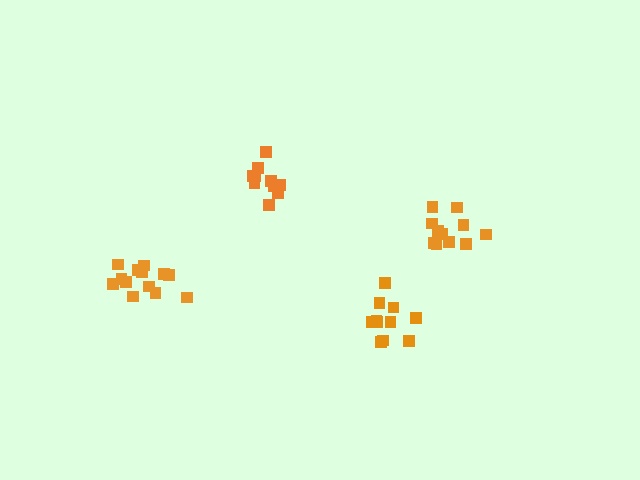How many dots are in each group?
Group 1: 11 dots, Group 2: 11 dots, Group 3: 12 dots, Group 4: 13 dots (47 total).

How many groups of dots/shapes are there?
There are 4 groups.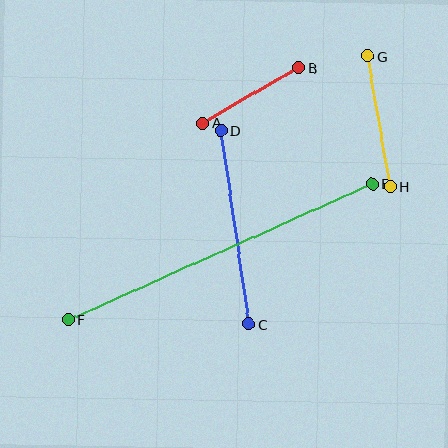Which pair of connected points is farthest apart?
Points E and F are farthest apart.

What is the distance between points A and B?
The distance is approximately 111 pixels.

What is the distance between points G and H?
The distance is approximately 132 pixels.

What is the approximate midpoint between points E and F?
The midpoint is at approximately (220, 252) pixels.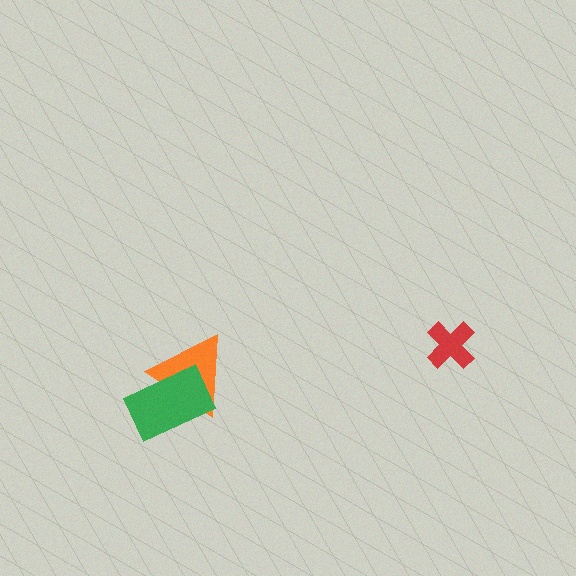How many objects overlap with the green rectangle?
1 object overlaps with the green rectangle.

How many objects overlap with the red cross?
0 objects overlap with the red cross.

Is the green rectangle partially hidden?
No, no other shape covers it.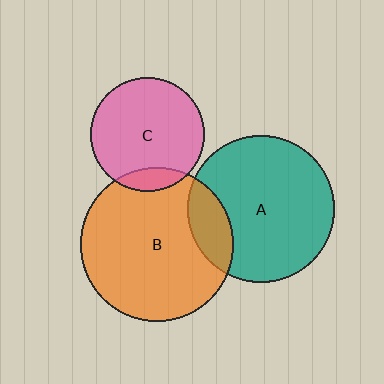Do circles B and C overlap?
Yes.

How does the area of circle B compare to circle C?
Approximately 1.8 times.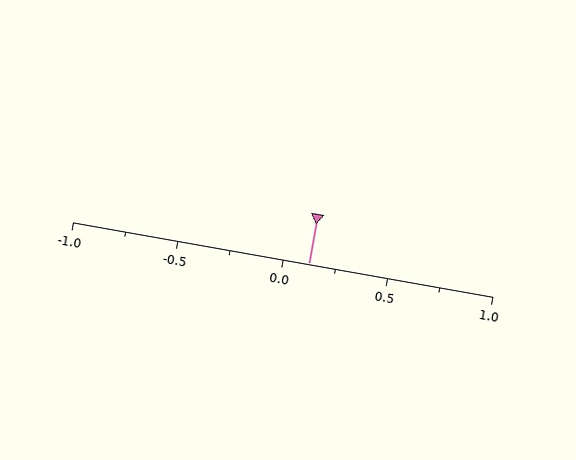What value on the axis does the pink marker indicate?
The marker indicates approximately 0.12.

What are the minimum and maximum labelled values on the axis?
The axis runs from -1.0 to 1.0.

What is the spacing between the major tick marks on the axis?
The major ticks are spaced 0.5 apart.